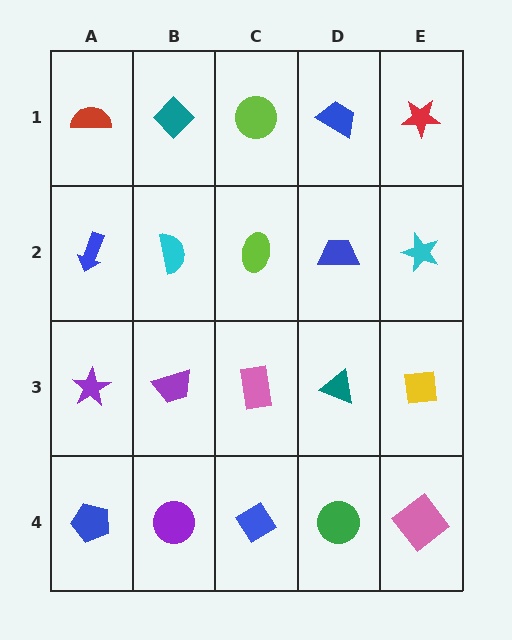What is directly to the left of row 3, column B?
A purple star.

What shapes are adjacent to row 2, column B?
A teal diamond (row 1, column B), a purple trapezoid (row 3, column B), a blue arrow (row 2, column A), a lime ellipse (row 2, column C).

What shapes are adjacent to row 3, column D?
A blue trapezoid (row 2, column D), a green circle (row 4, column D), a pink rectangle (row 3, column C), a yellow square (row 3, column E).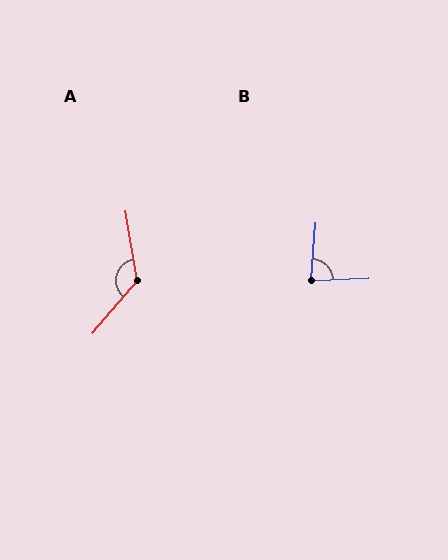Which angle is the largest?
A, at approximately 130 degrees.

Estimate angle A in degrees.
Approximately 130 degrees.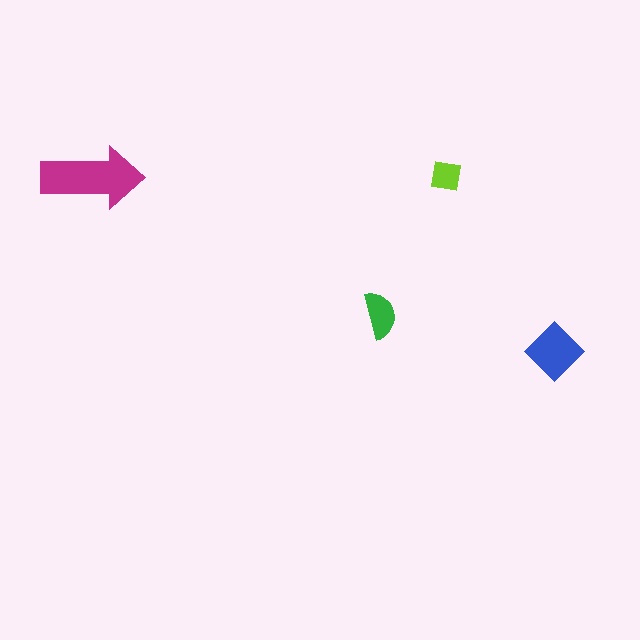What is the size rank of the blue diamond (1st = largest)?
2nd.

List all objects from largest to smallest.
The magenta arrow, the blue diamond, the green semicircle, the lime square.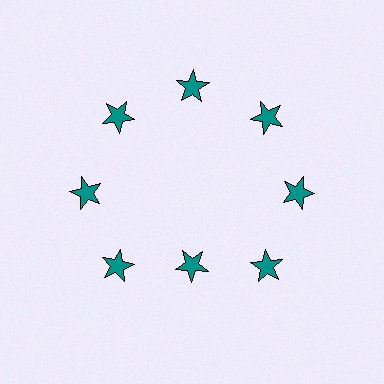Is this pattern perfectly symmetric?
No. The 8 teal stars are arranged in a ring, but one element near the 6 o'clock position is pulled inward toward the center, breaking the 8-fold rotational symmetry.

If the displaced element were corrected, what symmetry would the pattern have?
It would have 8-fold rotational symmetry — the pattern would map onto itself every 45 degrees.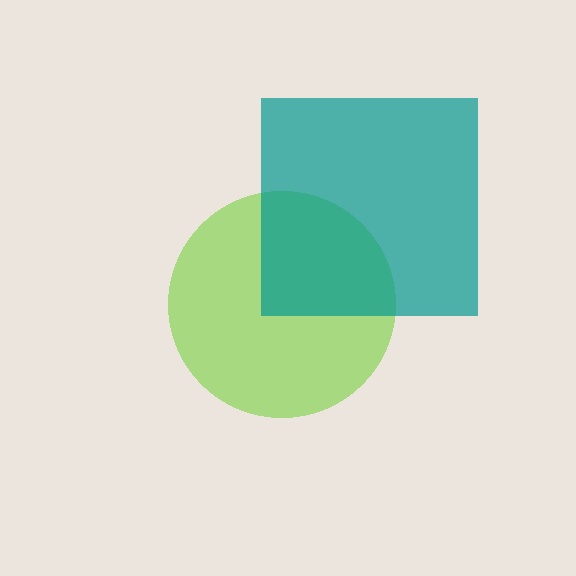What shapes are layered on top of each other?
The layered shapes are: a lime circle, a teal square.